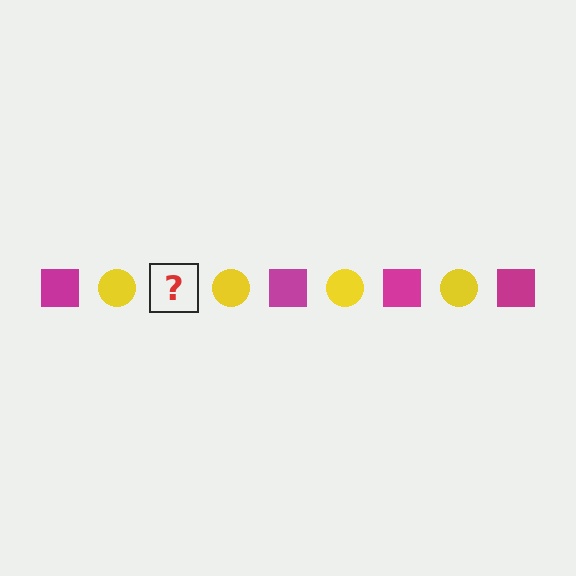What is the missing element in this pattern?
The missing element is a magenta square.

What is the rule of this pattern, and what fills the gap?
The rule is that the pattern alternates between magenta square and yellow circle. The gap should be filled with a magenta square.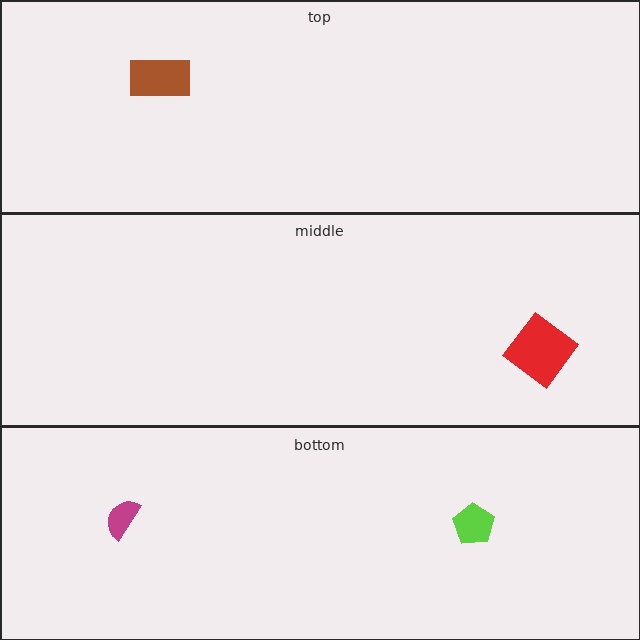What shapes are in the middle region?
The red diamond.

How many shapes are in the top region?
1.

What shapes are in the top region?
The brown rectangle.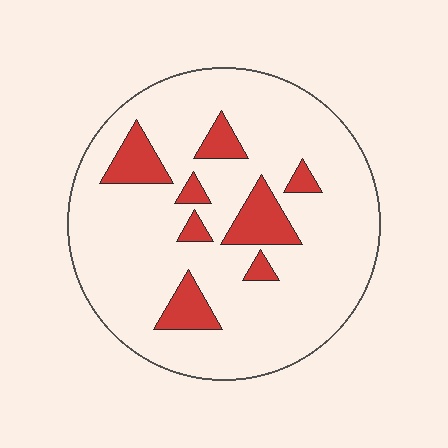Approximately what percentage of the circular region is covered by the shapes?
Approximately 15%.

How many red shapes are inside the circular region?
8.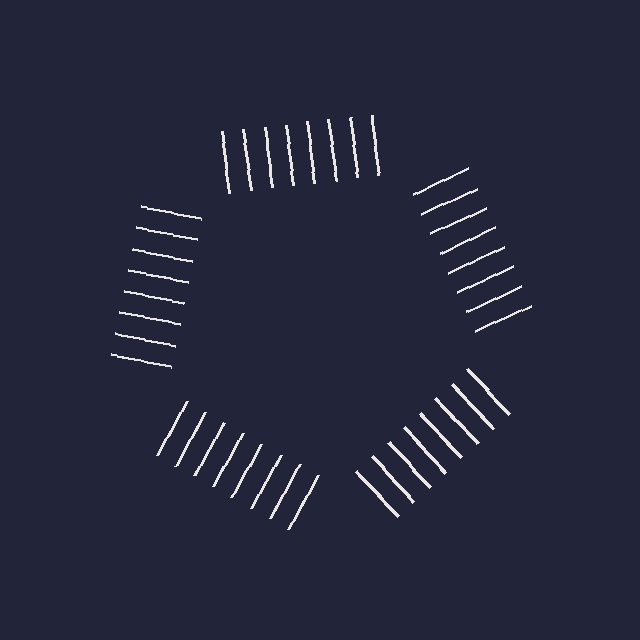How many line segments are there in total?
40 — 8 along each of the 5 edges.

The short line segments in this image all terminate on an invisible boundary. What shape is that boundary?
An illusory pentagon — the line segments terminate on its edges but no continuous stroke is drawn.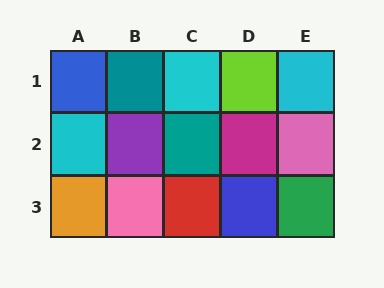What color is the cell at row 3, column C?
Red.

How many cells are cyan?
3 cells are cyan.